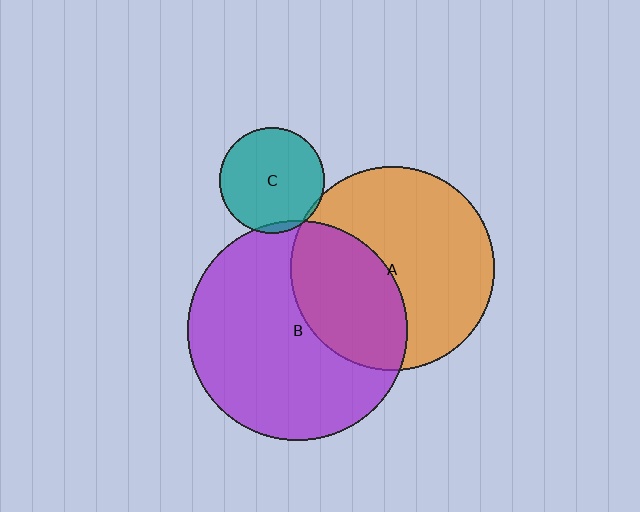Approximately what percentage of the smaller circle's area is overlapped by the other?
Approximately 40%.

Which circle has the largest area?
Circle B (purple).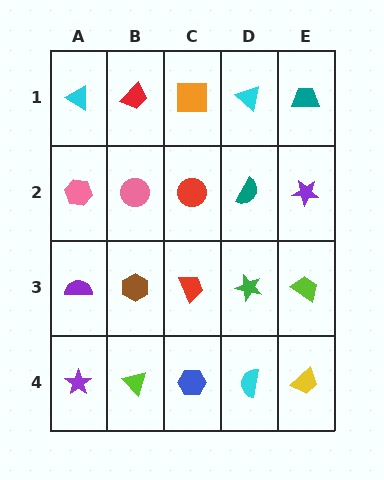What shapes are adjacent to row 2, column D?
A cyan triangle (row 1, column D), a green star (row 3, column D), a red circle (row 2, column C), a purple star (row 2, column E).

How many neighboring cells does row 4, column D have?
3.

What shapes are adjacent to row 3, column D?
A teal semicircle (row 2, column D), a cyan semicircle (row 4, column D), a red trapezoid (row 3, column C), a lime trapezoid (row 3, column E).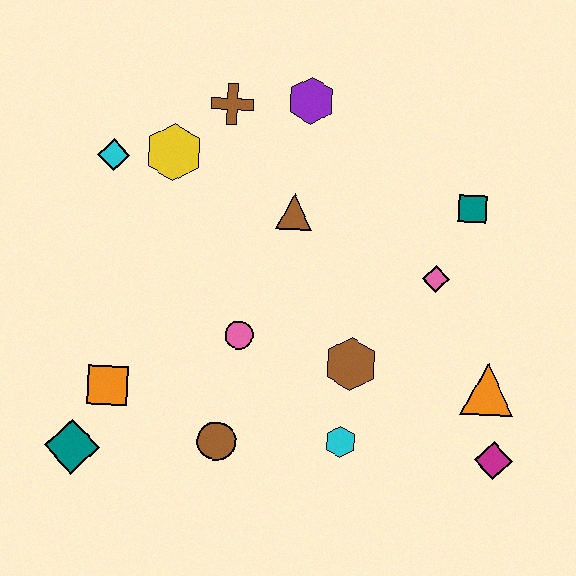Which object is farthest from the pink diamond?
The teal diamond is farthest from the pink diamond.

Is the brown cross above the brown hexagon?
Yes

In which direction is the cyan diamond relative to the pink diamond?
The cyan diamond is to the left of the pink diamond.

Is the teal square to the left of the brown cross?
No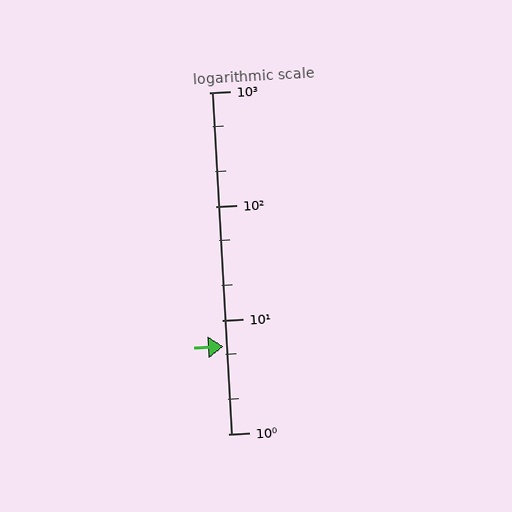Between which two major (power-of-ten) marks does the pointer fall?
The pointer is between 1 and 10.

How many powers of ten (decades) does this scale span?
The scale spans 3 decades, from 1 to 1000.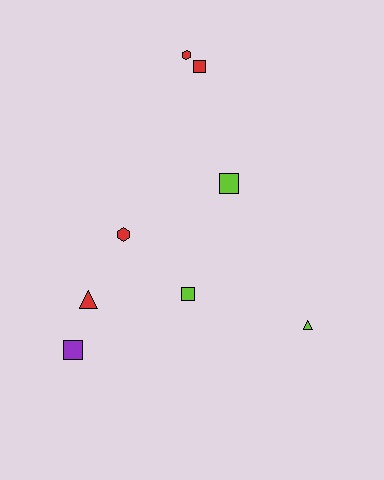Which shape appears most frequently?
Square, with 4 objects.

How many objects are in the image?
There are 8 objects.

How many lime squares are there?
There are 2 lime squares.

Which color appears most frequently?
Red, with 4 objects.